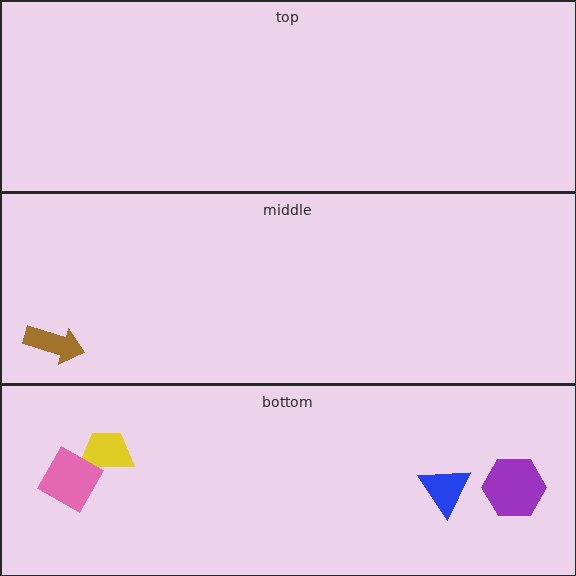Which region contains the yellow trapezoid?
The bottom region.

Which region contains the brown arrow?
The middle region.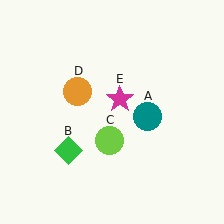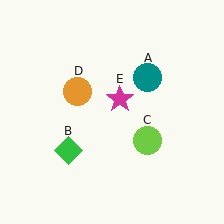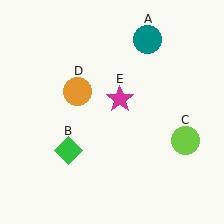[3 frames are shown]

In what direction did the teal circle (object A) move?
The teal circle (object A) moved up.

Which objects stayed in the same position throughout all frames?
Green diamond (object B) and orange circle (object D) and magenta star (object E) remained stationary.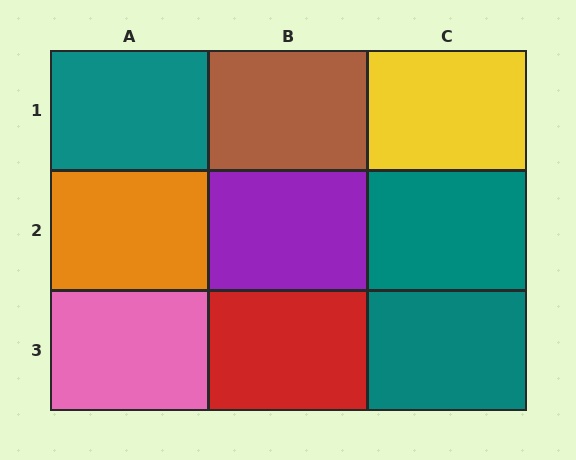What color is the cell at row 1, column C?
Yellow.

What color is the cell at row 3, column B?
Red.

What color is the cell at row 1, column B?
Brown.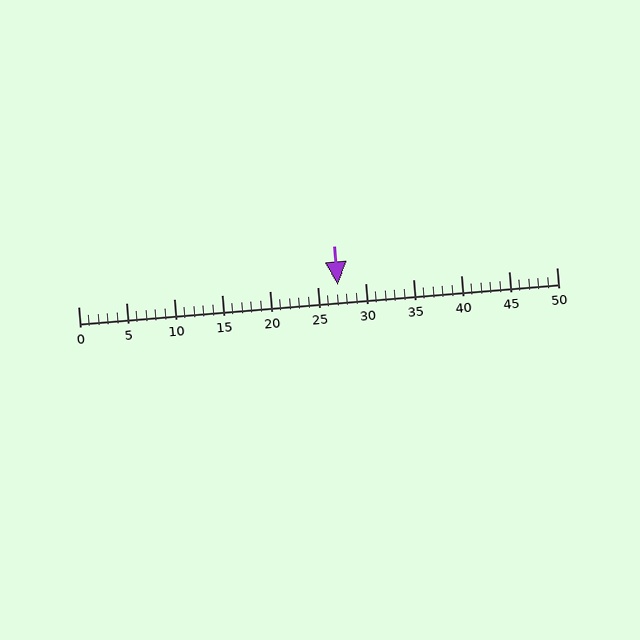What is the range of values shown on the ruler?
The ruler shows values from 0 to 50.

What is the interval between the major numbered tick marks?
The major tick marks are spaced 5 units apart.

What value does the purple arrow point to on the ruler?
The purple arrow points to approximately 27.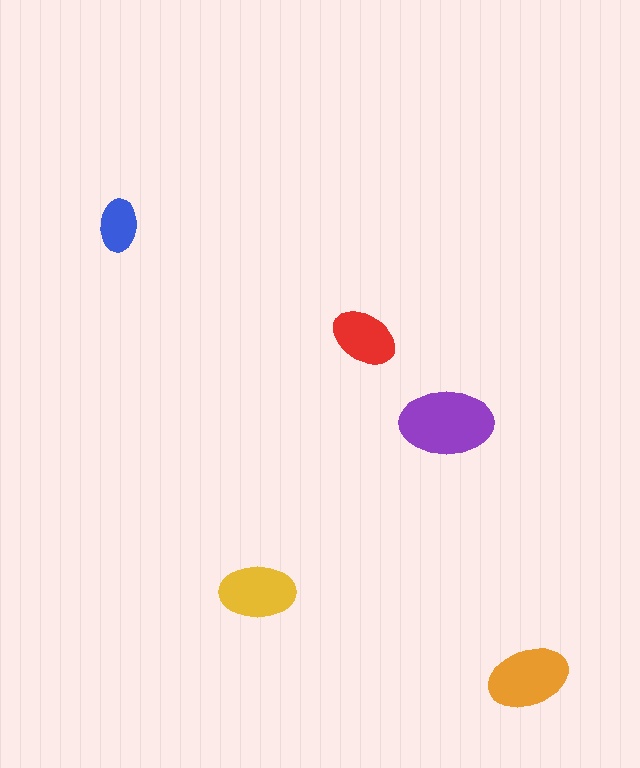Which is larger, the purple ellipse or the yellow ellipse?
The purple one.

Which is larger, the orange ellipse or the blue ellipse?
The orange one.